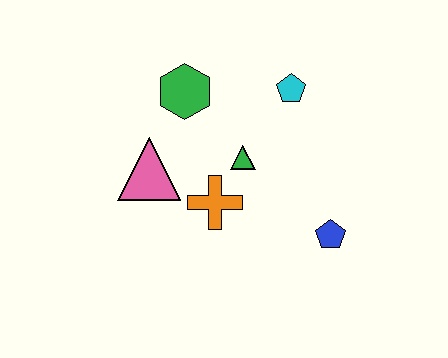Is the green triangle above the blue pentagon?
Yes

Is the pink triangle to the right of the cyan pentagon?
No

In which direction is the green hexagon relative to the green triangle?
The green hexagon is above the green triangle.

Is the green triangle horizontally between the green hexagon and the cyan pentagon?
Yes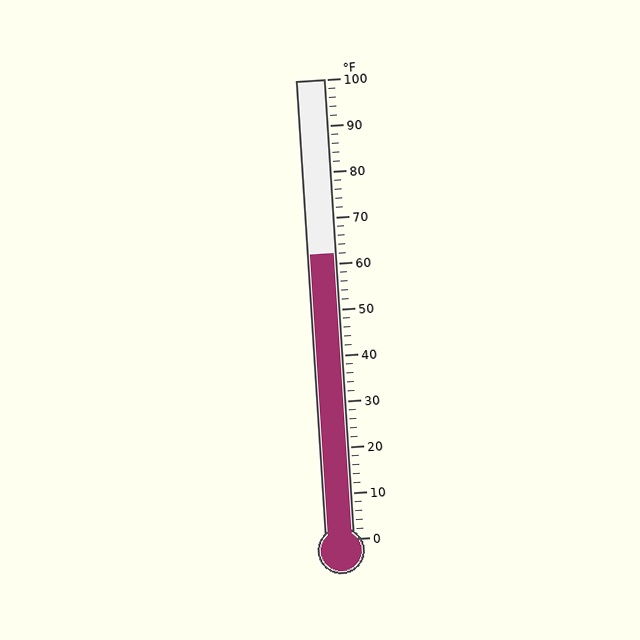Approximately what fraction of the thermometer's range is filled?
The thermometer is filled to approximately 60% of its range.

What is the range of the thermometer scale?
The thermometer scale ranges from 0°F to 100°F.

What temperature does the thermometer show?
The thermometer shows approximately 62°F.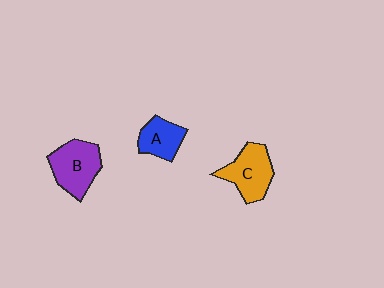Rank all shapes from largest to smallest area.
From largest to smallest: B (purple), C (orange), A (blue).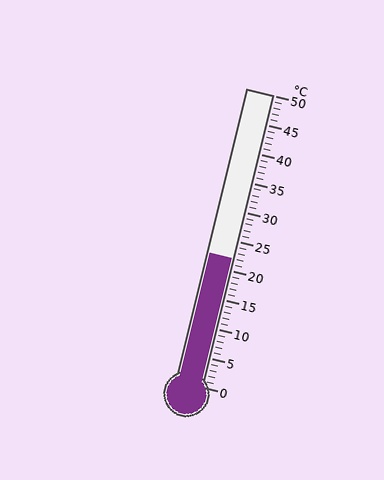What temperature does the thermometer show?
The thermometer shows approximately 22°C.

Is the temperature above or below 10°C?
The temperature is above 10°C.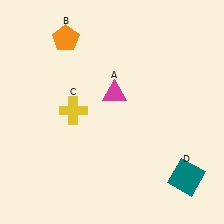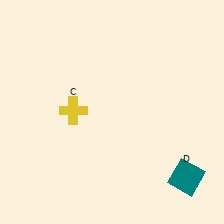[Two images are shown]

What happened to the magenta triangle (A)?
The magenta triangle (A) was removed in Image 2. It was in the top-right area of Image 1.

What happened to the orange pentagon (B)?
The orange pentagon (B) was removed in Image 2. It was in the top-left area of Image 1.